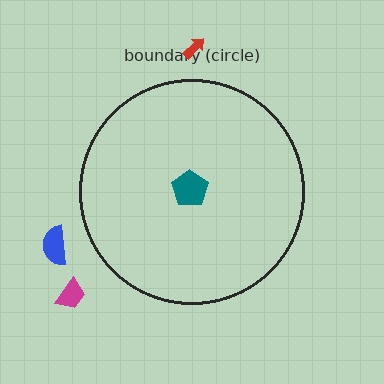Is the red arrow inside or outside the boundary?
Outside.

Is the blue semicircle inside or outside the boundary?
Outside.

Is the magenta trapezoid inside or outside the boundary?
Outside.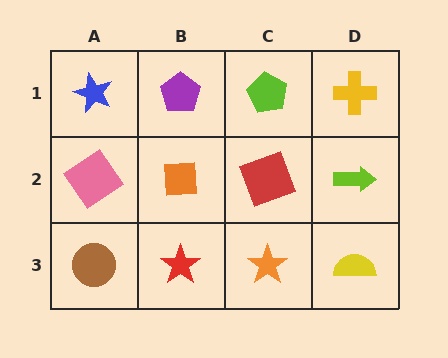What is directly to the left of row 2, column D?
A red square.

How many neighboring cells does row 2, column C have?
4.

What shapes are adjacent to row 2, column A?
A blue star (row 1, column A), a brown circle (row 3, column A), an orange square (row 2, column B).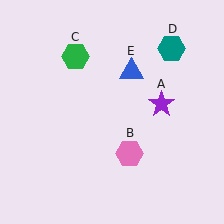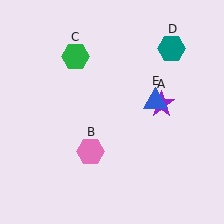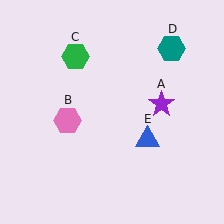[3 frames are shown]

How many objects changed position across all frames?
2 objects changed position: pink hexagon (object B), blue triangle (object E).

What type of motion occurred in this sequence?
The pink hexagon (object B), blue triangle (object E) rotated clockwise around the center of the scene.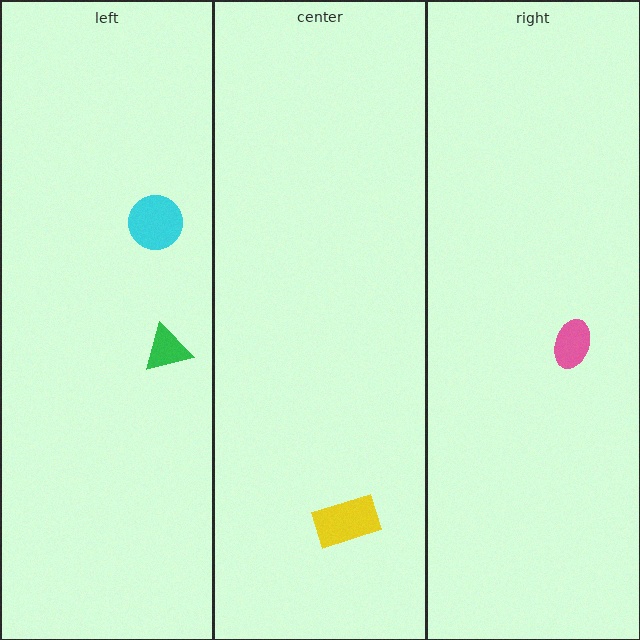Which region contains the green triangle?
The left region.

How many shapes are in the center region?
1.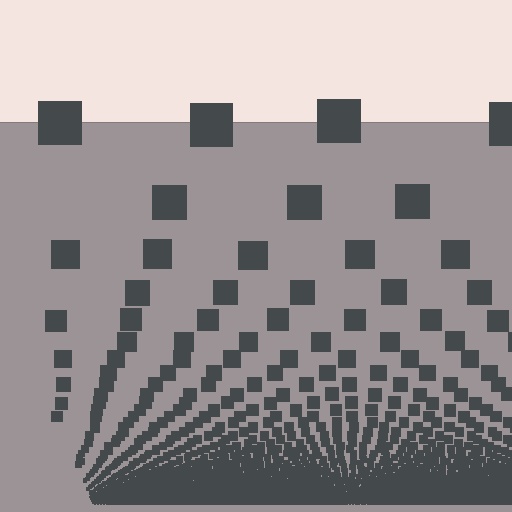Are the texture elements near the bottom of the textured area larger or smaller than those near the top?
Smaller. The gradient is inverted — elements near the bottom are smaller and denser.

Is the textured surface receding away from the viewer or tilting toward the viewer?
The surface appears to tilt toward the viewer. Texture elements get larger and sparser toward the top.